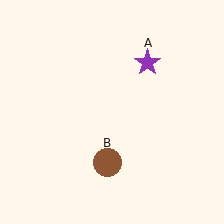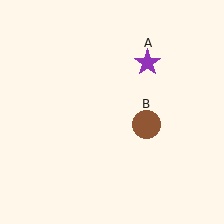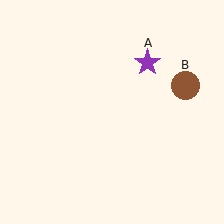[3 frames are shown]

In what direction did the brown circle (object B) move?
The brown circle (object B) moved up and to the right.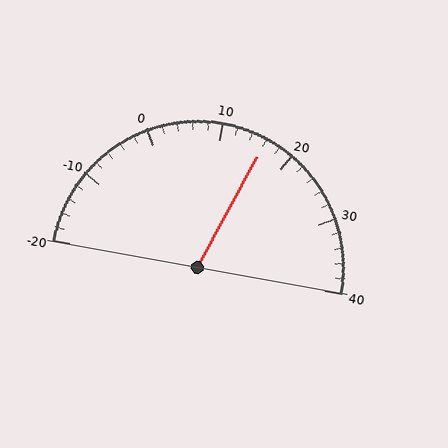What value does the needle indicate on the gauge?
The needle indicates approximately 16.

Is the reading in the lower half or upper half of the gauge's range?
The reading is in the upper half of the range (-20 to 40).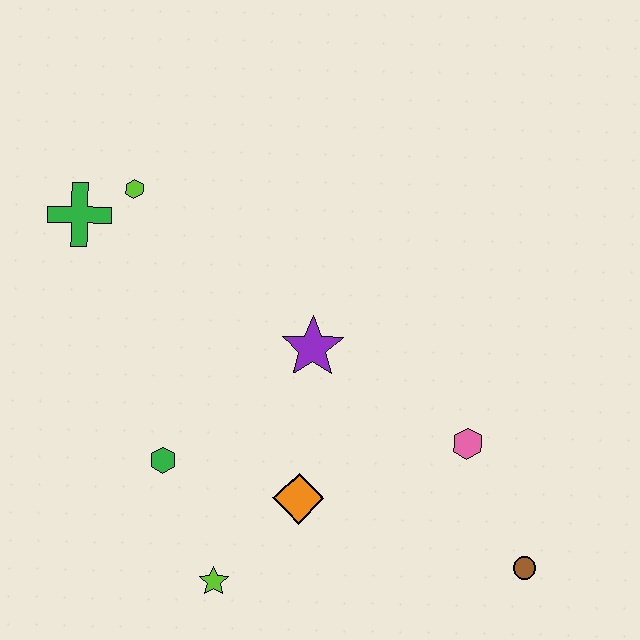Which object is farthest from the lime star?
The lime hexagon is farthest from the lime star.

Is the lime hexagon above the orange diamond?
Yes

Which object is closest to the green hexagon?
The lime star is closest to the green hexagon.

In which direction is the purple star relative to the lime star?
The purple star is above the lime star.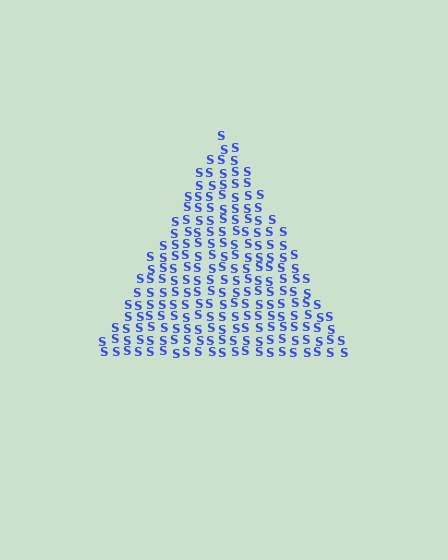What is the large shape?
The large shape is a triangle.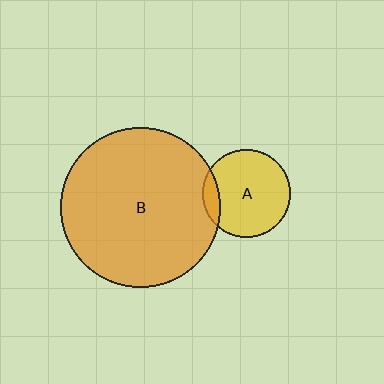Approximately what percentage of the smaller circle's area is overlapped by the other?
Approximately 10%.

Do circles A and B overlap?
Yes.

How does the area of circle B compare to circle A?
Approximately 3.3 times.